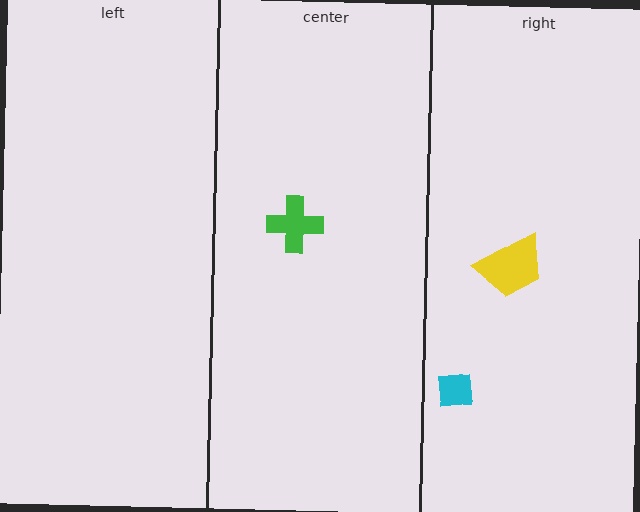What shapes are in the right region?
The cyan square, the yellow trapezoid.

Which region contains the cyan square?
The right region.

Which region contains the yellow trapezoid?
The right region.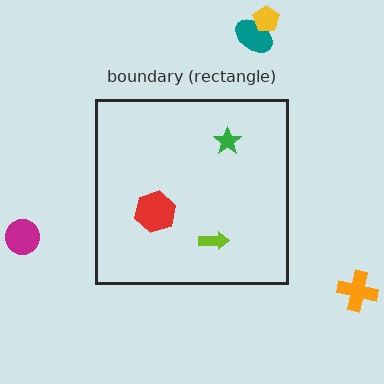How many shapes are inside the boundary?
3 inside, 4 outside.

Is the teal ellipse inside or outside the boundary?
Outside.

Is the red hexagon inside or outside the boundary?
Inside.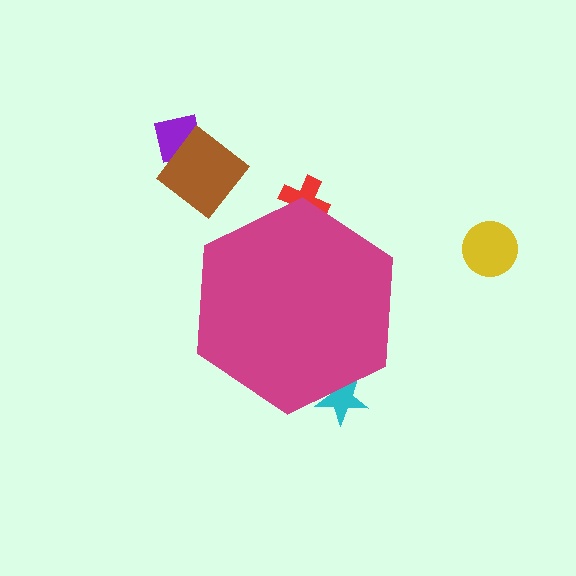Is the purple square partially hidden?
No, the purple square is fully visible.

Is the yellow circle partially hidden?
No, the yellow circle is fully visible.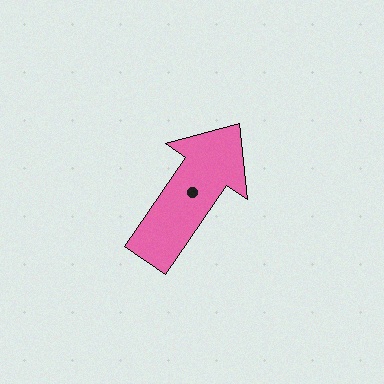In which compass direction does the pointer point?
Northeast.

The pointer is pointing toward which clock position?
Roughly 1 o'clock.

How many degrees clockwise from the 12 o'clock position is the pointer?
Approximately 35 degrees.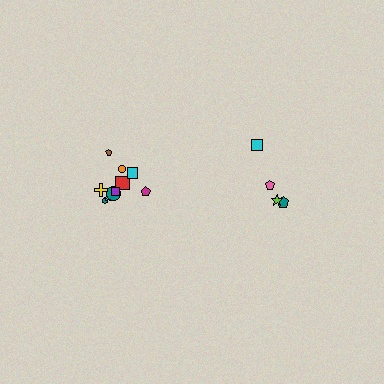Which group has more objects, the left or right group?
The left group.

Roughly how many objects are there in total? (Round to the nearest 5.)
Roughly 15 objects in total.